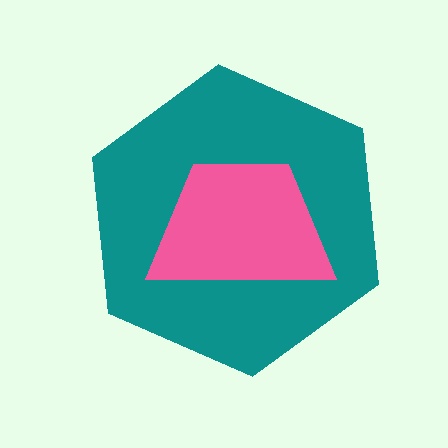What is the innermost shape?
The pink trapezoid.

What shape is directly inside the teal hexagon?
The pink trapezoid.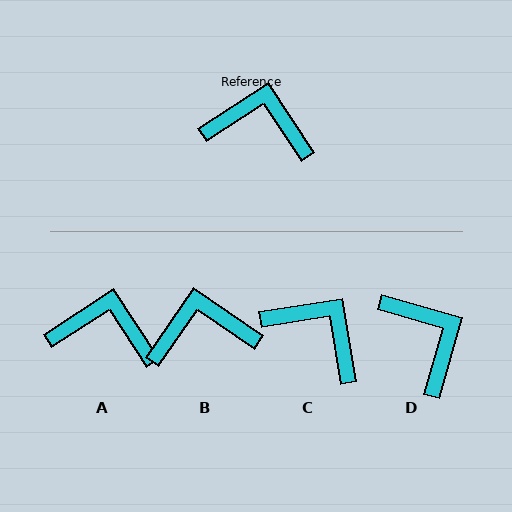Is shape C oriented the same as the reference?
No, it is off by about 24 degrees.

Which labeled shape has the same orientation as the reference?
A.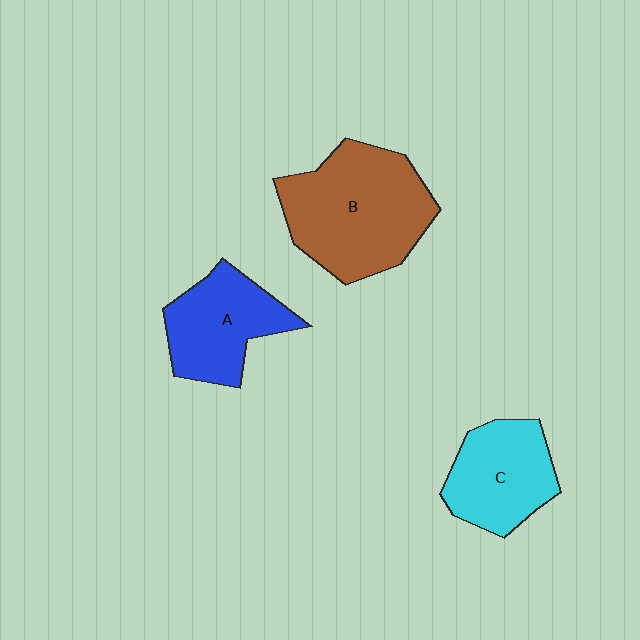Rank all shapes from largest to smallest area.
From largest to smallest: B (brown), A (blue), C (cyan).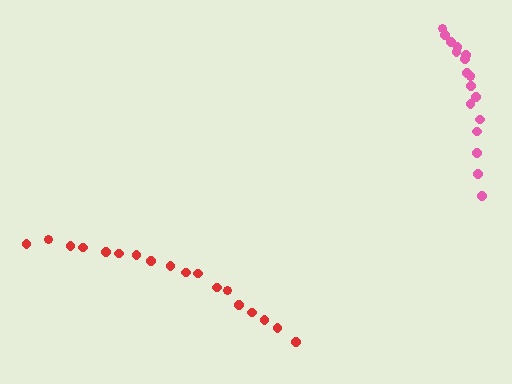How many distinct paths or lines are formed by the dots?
There are 2 distinct paths.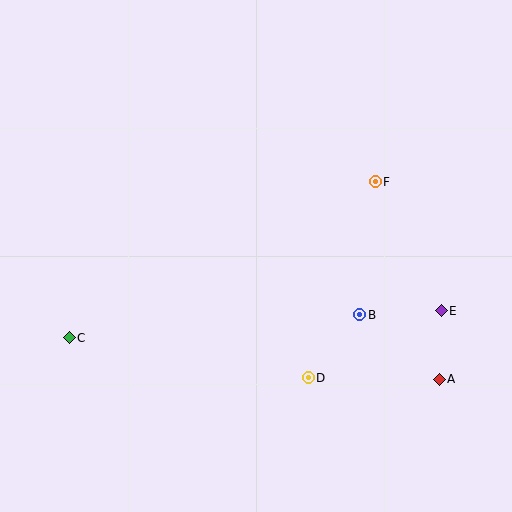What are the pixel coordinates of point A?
Point A is at (439, 379).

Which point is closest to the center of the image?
Point B at (360, 315) is closest to the center.